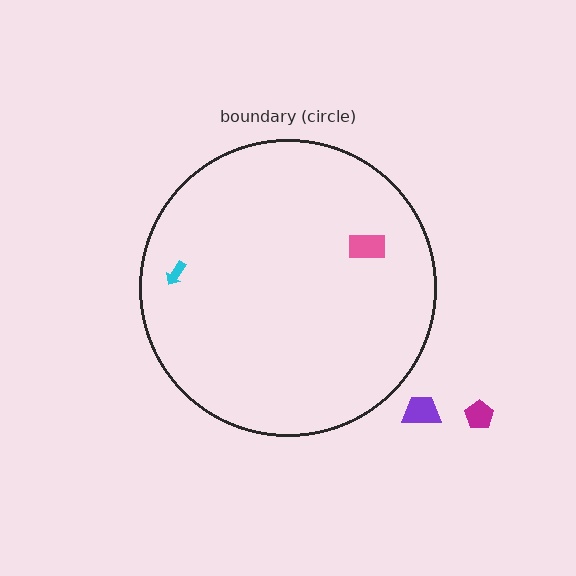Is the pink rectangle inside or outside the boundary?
Inside.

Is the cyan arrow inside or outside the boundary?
Inside.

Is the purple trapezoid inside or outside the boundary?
Outside.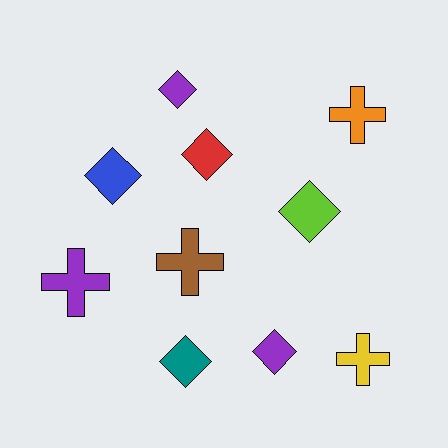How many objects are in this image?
There are 10 objects.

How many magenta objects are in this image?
There are no magenta objects.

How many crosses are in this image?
There are 4 crosses.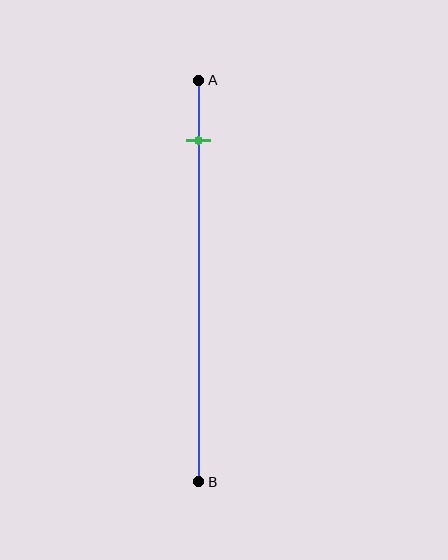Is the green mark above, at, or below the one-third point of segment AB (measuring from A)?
The green mark is above the one-third point of segment AB.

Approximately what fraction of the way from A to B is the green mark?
The green mark is approximately 15% of the way from A to B.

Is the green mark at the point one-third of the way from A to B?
No, the mark is at about 15% from A, not at the 33% one-third point.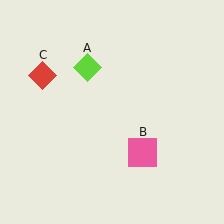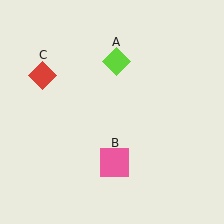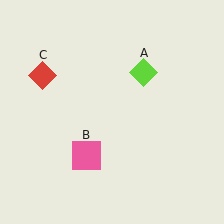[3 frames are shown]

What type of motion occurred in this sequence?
The lime diamond (object A), pink square (object B) rotated clockwise around the center of the scene.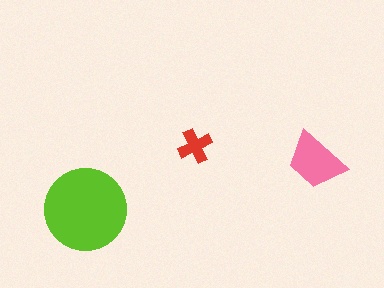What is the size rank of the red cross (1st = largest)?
3rd.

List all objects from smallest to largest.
The red cross, the pink trapezoid, the lime circle.